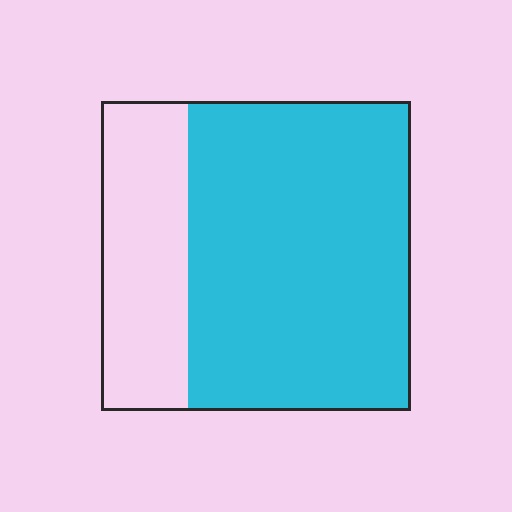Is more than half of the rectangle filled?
Yes.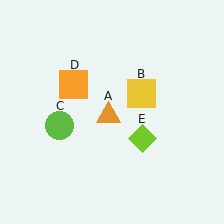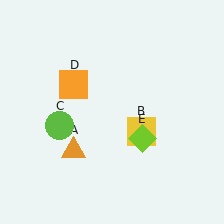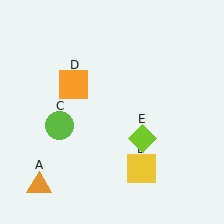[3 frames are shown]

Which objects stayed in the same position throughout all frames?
Lime circle (object C) and orange square (object D) and lime diamond (object E) remained stationary.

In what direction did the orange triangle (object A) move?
The orange triangle (object A) moved down and to the left.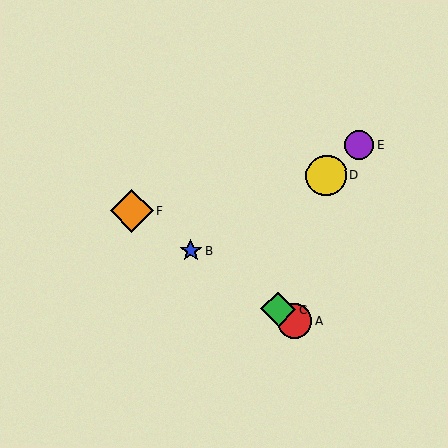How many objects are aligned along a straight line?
4 objects (A, B, C, F) are aligned along a straight line.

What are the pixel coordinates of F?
Object F is at (132, 211).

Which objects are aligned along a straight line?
Objects A, B, C, F are aligned along a straight line.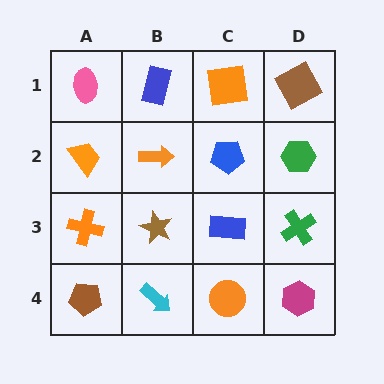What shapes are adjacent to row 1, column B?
An orange arrow (row 2, column B), a pink ellipse (row 1, column A), an orange square (row 1, column C).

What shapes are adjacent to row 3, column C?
A blue pentagon (row 2, column C), an orange circle (row 4, column C), a brown star (row 3, column B), a green cross (row 3, column D).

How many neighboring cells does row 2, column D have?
3.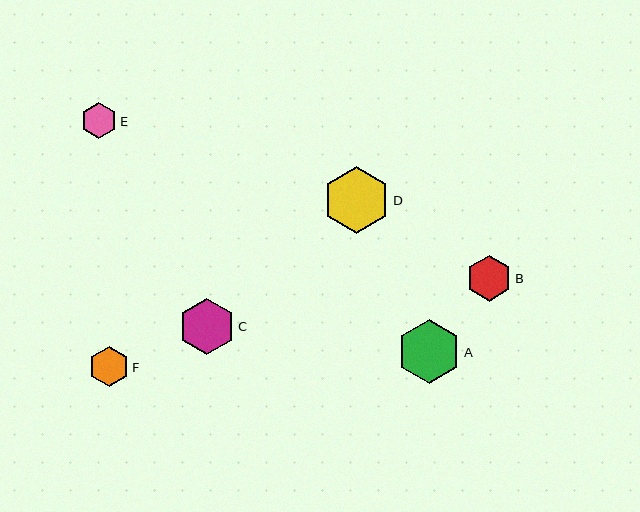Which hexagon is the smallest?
Hexagon E is the smallest with a size of approximately 36 pixels.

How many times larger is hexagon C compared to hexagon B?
Hexagon C is approximately 1.2 times the size of hexagon B.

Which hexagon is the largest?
Hexagon D is the largest with a size of approximately 67 pixels.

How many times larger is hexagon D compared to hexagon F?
Hexagon D is approximately 1.7 times the size of hexagon F.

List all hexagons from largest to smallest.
From largest to smallest: D, A, C, B, F, E.